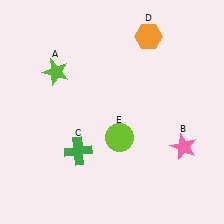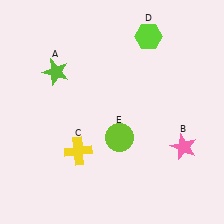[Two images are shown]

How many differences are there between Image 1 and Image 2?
There are 2 differences between the two images.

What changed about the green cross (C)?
In Image 1, C is green. In Image 2, it changed to yellow.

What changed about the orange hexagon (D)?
In Image 1, D is orange. In Image 2, it changed to lime.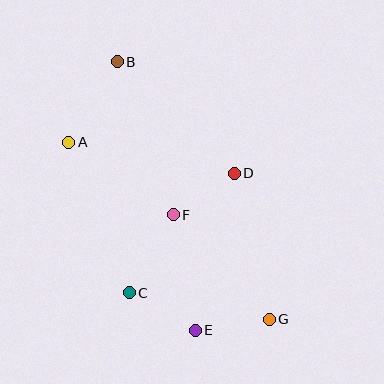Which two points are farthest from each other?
Points B and G are farthest from each other.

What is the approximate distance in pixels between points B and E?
The distance between B and E is approximately 280 pixels.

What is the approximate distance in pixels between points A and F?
The distance between A and F is approximately 127 pixels.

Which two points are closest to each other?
Points D and F are closest to each other.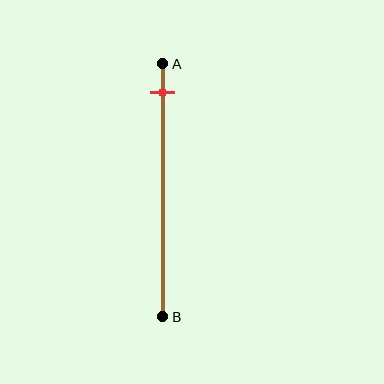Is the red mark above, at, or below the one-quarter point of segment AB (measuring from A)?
The red mark is above the one-quarter point of segment AB.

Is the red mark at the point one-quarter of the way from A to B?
No, the mark is at about 10% from A, not at the 25% one-quarter point.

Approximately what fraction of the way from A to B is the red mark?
The red mark is approximately 10% of the way from A to B.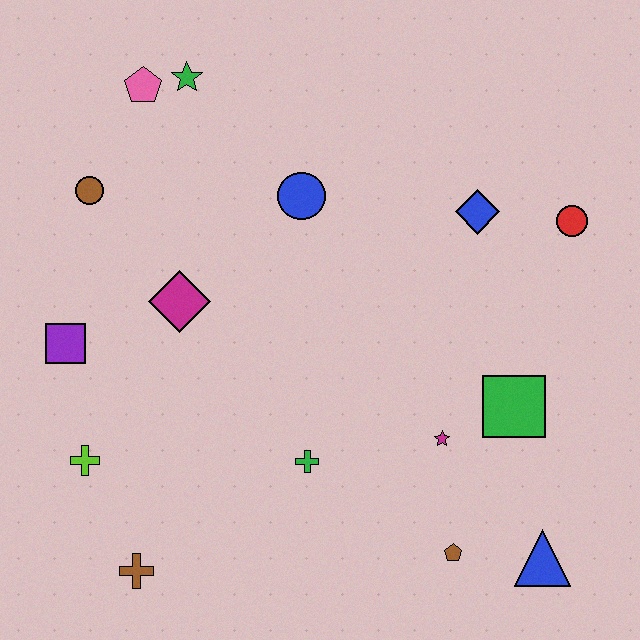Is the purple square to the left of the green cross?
Yes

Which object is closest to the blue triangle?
The brown pentagon is closest to the blue triangle.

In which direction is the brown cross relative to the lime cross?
The brown cross is below the lime cross.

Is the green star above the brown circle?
Yes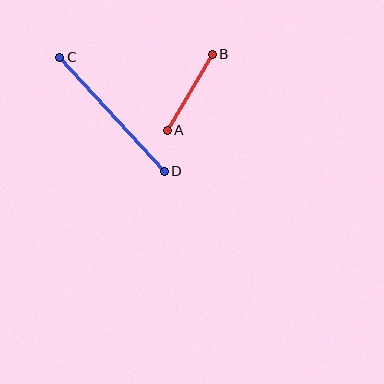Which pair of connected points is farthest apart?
Points C and D are farthest apart.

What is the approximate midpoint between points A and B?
The midpoint is at approximately (190, 92) pixels.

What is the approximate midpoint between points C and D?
The midpoint is at approximately (112, 114) pixels.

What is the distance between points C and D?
The distance is approximately 155 pixels.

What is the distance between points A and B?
The distance is approximately 88 pixels.